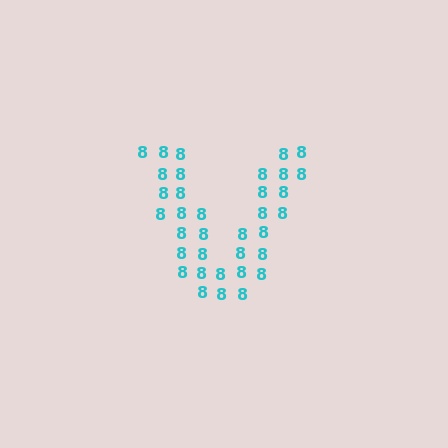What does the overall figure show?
The overall figure shows the letter V.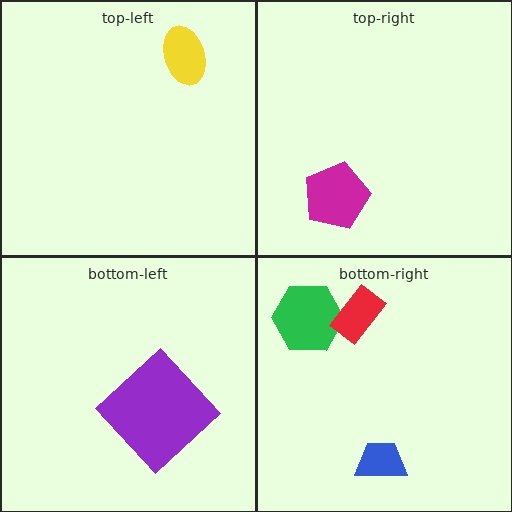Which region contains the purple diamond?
The bottom-left region.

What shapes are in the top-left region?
The yellow ellipse.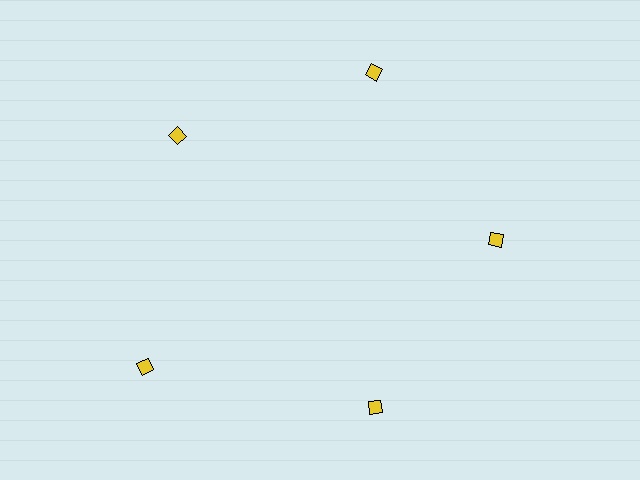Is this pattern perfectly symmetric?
No. The 5 yellow diamonds are arranged in a ring, but one element near the 8 o'clock position is pushed outward from the center, breaking the 5-fold rotational symmetry.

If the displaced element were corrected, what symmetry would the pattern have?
It would have 5-fold rotational symmetry — the pattern would map onto itself every 72 degrees.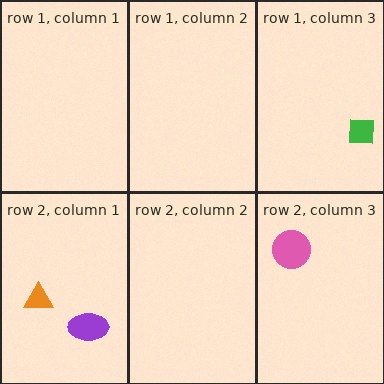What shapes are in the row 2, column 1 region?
The purple ellipse, the orange triangle.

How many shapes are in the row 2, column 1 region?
2.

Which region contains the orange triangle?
The row 2, column 1 region.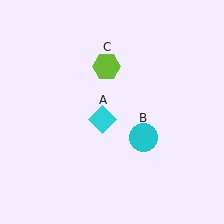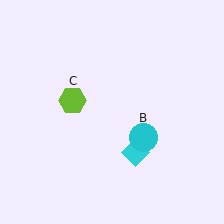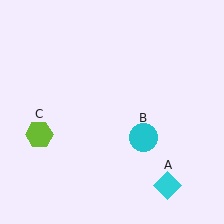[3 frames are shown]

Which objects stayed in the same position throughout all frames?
Cyan circle (object B) remained stationary.